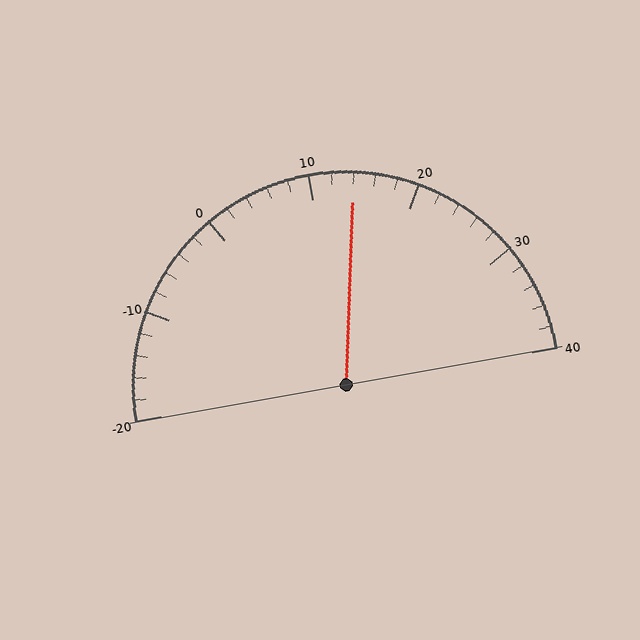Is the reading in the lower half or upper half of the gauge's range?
The reading is in the upper half of the range (-20 to 40).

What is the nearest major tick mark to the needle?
The nearest major tick mark is 10.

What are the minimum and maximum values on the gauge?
The gauge ranges from -20 to 40.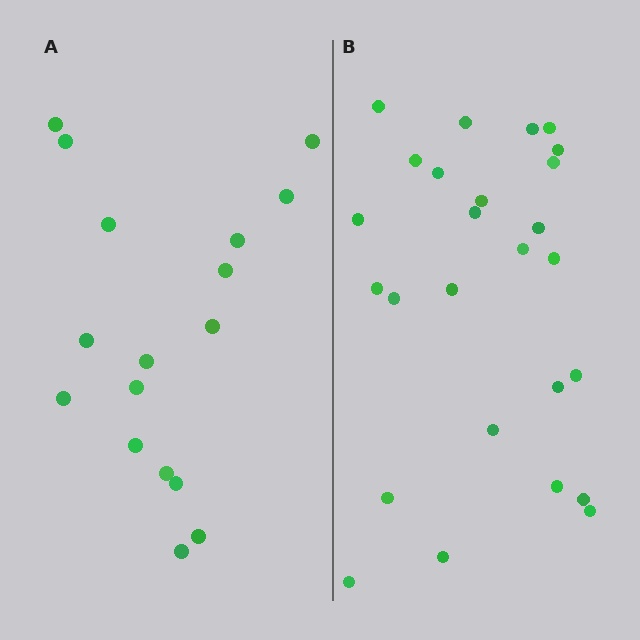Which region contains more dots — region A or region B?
Region B (the right region) has more dots.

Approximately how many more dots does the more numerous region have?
Region B has roughly 8 or so more dots than region A.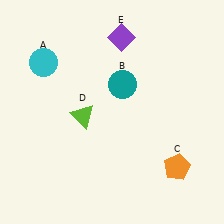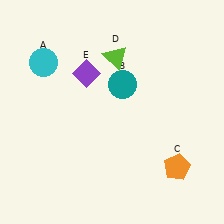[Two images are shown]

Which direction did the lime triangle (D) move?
The lime triangle (D) moved up.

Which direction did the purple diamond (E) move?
The purple diamond (E) moved down.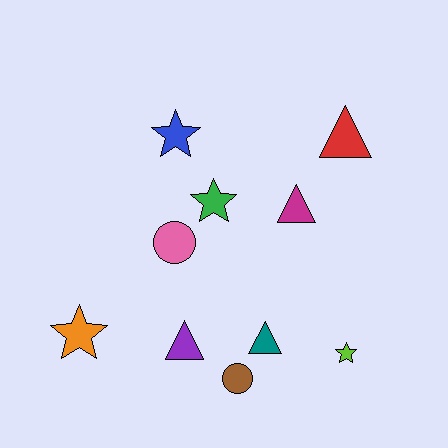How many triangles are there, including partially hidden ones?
There are 4 triangles.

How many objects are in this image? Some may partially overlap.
There are 10 objects.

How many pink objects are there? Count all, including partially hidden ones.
There is 1 pink object.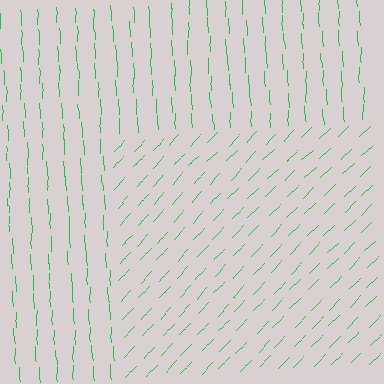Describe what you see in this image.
The image is filled with small green line segments. A rectangle region in the image has lines oriented differently from the surrounding lines, creating a visible texture boundary.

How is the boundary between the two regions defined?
The boundary is defined purely by a change in line orientation (approximately 45 degrees difference). All lines are the same color and thickness.